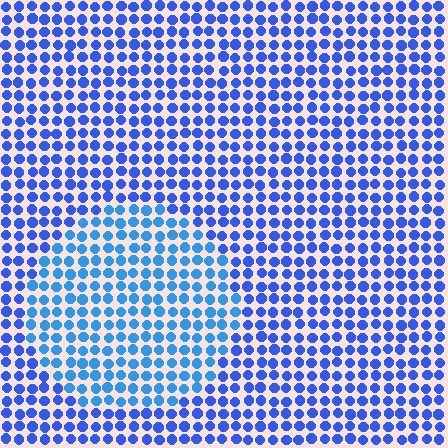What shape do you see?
I see a circle.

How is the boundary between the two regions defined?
The boundary is defined purely by a slight shift in hue (about 22 degrees). Spacing, size, and orientation are identical on both sides.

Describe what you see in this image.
The image is filled with small blue elements in a uniform arrangement. A circle-shaped region is visible where the elements are tinted to a slightly different hue, forming a subtle color boundary.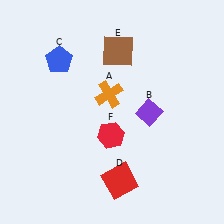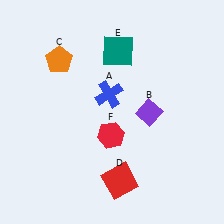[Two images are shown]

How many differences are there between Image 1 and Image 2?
There are 3 differences between the two images.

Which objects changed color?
A changed from orange to blue. C changed from blue to orange. E changed from brown to teal.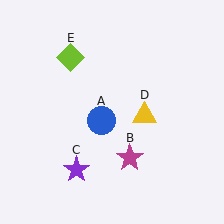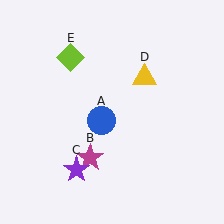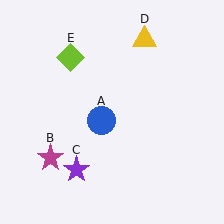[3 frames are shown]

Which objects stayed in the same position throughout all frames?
Blue circle (object A) and purple star (object C) and lime diamond (object E) remained stationary.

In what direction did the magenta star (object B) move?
The magenta star (object B) moved left.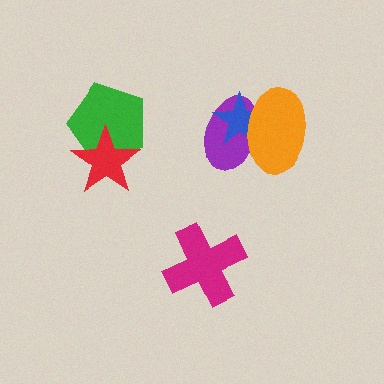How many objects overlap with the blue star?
2 objects overlap with the blue star.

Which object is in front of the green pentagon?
The red star is in front of the green pentagon.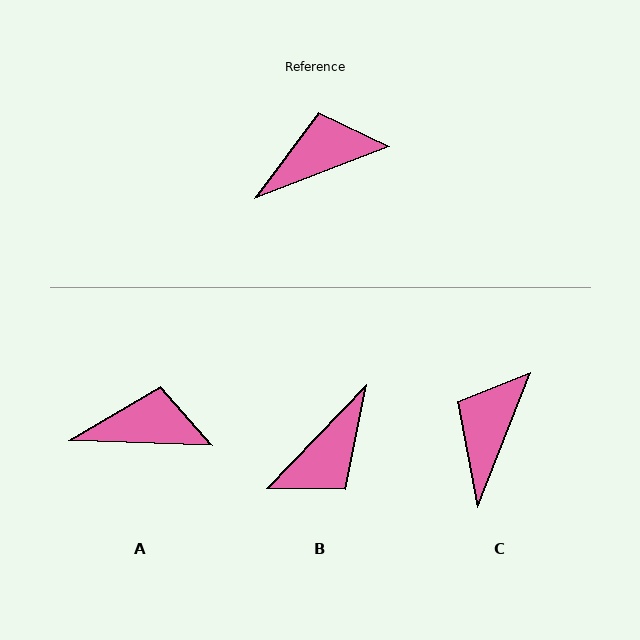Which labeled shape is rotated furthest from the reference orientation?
B, about 155 degrees away.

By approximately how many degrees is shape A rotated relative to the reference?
Approximately 23 degrees clockwise.